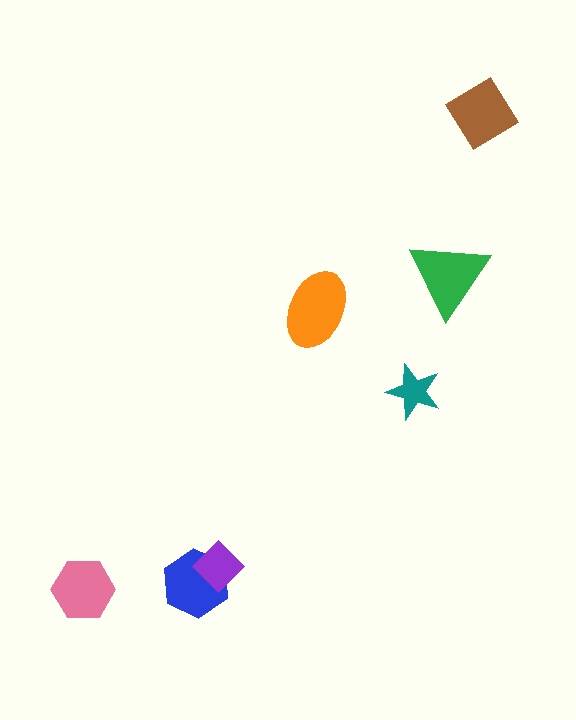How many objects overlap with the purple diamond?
1 object overlaps with the purple diamond.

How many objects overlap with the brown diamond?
0 objects overlap with the brown diamond.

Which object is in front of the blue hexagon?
The purple diamond is in front of the blue hexagon.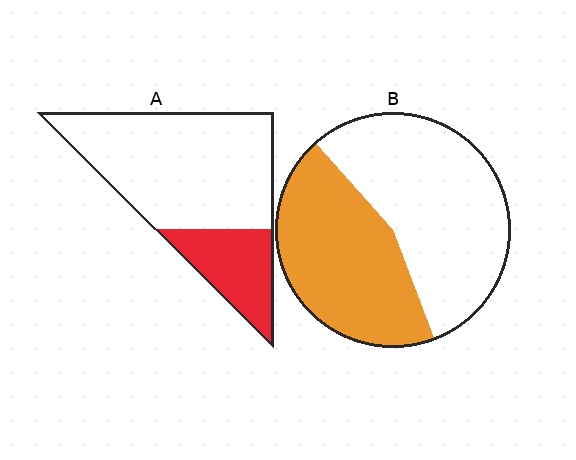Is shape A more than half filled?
No.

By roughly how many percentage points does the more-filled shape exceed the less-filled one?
By roughly 20 percentage points (B over A).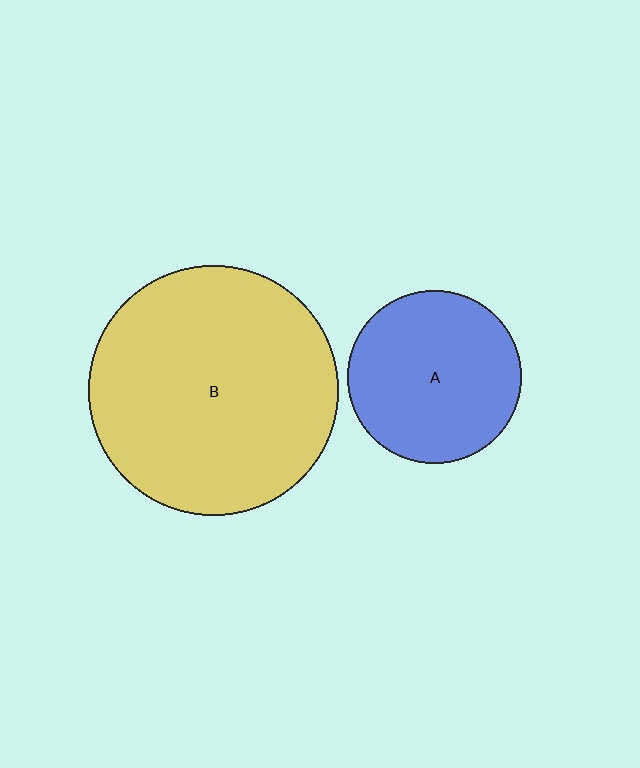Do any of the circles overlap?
No, none of the circles overlap.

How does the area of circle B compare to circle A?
Approximately 2.1 times.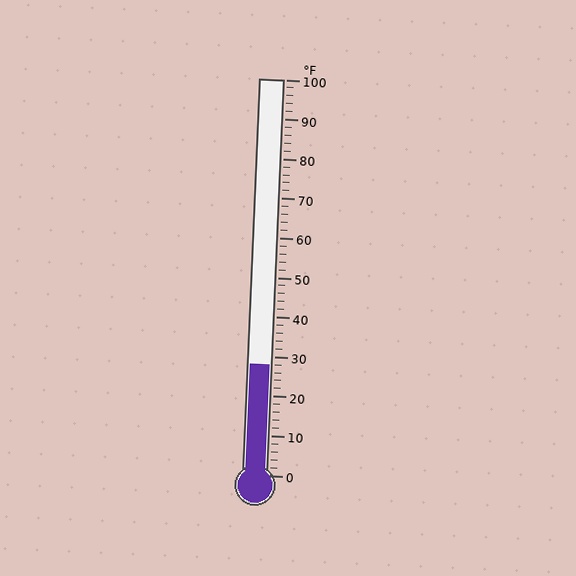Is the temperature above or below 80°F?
The temperature is below 80°F.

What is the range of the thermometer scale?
The thermometer scale ranges from 0°F to 100°F.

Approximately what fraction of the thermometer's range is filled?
The thermometer is filled to approximately 30% of its range.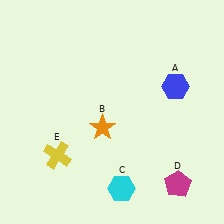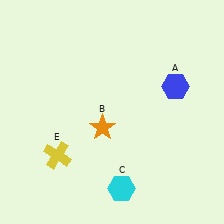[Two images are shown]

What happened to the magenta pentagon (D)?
The magenta pentagon (D) was removed in Image 2. It was in the bottom-right area of Image 1.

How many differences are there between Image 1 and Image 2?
There is 1 difference between the two images.